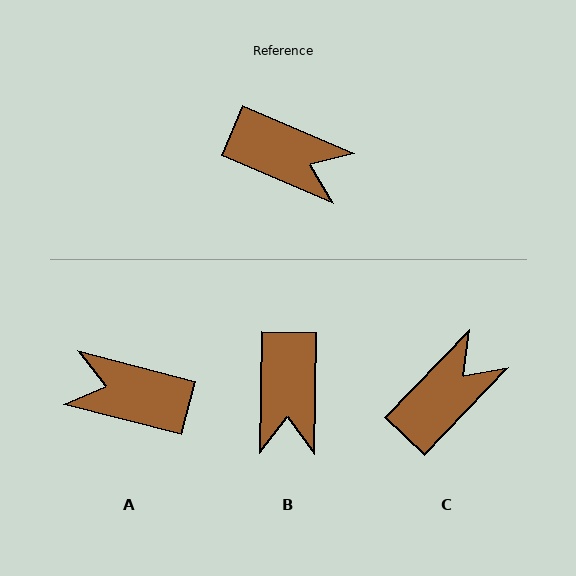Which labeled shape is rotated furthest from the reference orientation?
A, about 171 degrees away.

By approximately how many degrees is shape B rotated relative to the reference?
Approximately 68 degrees clockwise.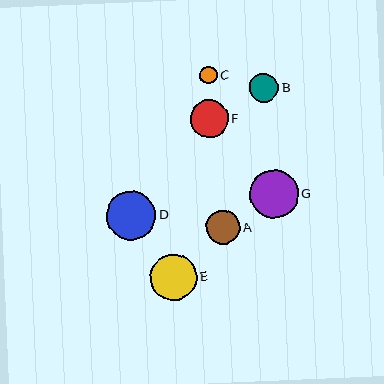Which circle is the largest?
Circle D is the largest with a size of approximately 49 pixels.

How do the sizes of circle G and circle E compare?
Circle G and circle E are approximately the same size.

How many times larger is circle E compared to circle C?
Circle E is approximately 2.6 times the size of circle C.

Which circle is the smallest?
Circle C is the smallest with a size of approximately 18 pixels.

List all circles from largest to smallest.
From largest to smallest: D, G, E, F, A, B, C.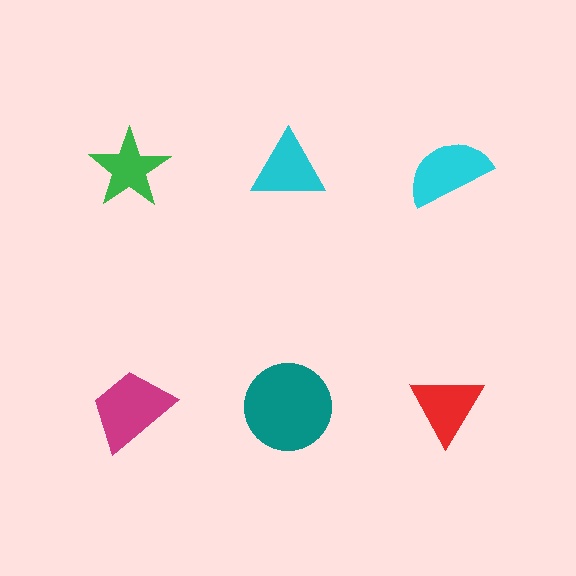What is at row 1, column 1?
A green star.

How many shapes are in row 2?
3 shapes.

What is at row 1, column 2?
A cyan triangle.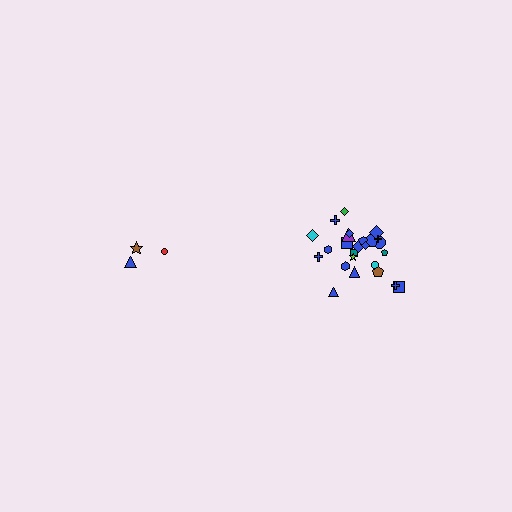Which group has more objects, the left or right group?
The right group.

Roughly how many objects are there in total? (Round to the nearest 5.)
Roughly 30 objects in total.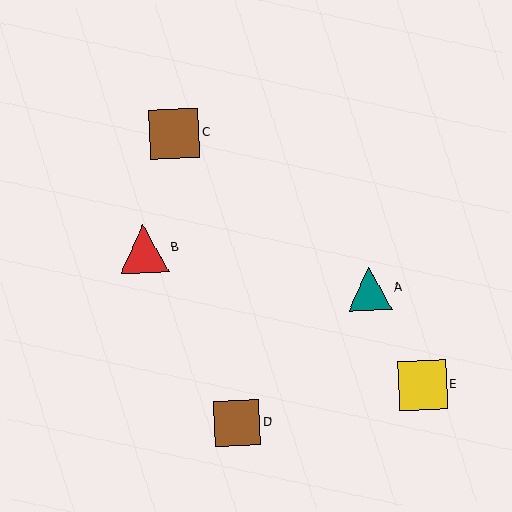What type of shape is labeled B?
Shape B is a red triangle.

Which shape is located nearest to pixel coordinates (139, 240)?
The red triangle (labeled B) at (144, 249) is nearest to that location.